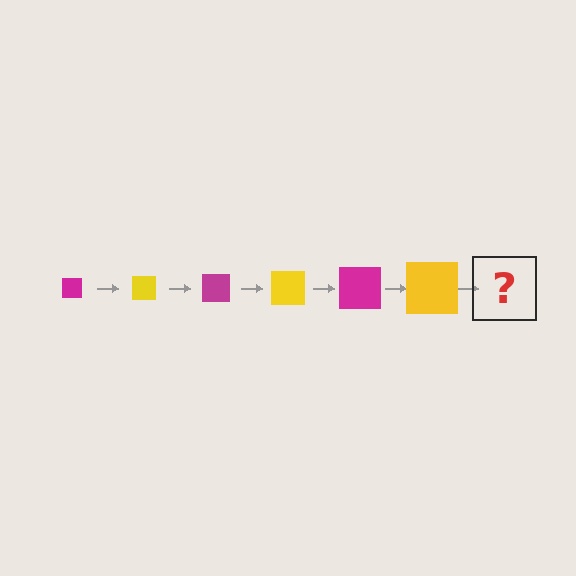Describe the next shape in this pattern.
It should be a magenta square, larger than the previous one.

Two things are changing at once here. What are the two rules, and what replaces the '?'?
The two rules are that the square grows larger each step and the color cycles through magenta and yellow. The '?' should be a magenta square, larger than the previous one.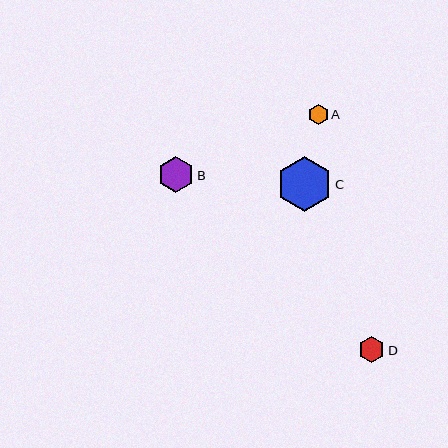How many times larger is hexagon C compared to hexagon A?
Hexagon C is approximately 2.7 times the size of hexagon A.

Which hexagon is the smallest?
Hexagon A is the smallest with a size of approximately 20 pixels.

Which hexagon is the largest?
Hexagon C is the largest with a size of approximately 55 pixels.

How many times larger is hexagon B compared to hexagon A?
Hexagon B is approximately 1.8 times the size of hexagon A.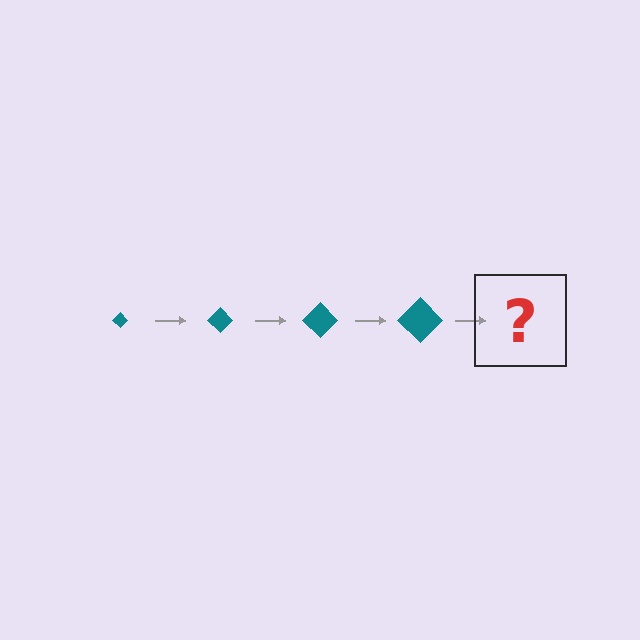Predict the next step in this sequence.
The next step is a teal diamond, larger than the previous one.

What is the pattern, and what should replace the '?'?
The pattern is that the diamond gets progressively larger each step. The '?' should be a teal diamond, larger than the previous one.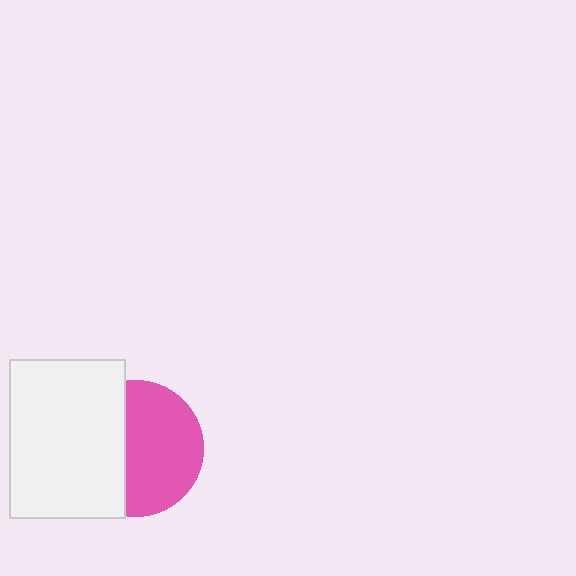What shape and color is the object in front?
The object in front is a white rectangle.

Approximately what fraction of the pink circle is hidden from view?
Roughly 41% of the pink circle is hidden behind the white rectangle.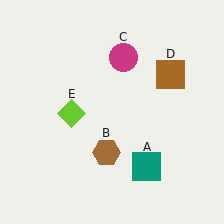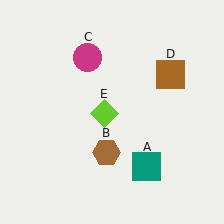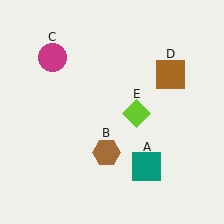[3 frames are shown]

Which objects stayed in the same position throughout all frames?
Teal square (object A) and brown hexagon (object B) and brown square (object D) remained stationary.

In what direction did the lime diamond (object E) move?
The lime diamond (object E) moved right.